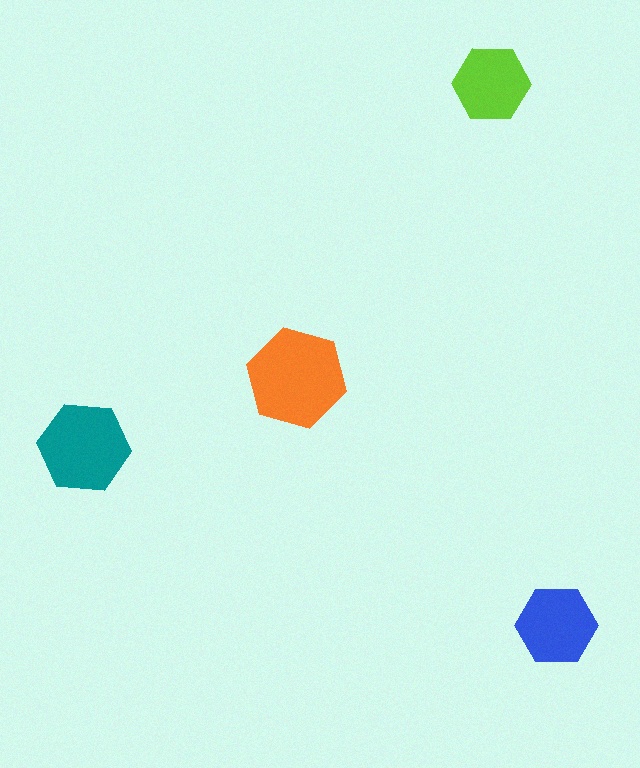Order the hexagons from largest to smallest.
the orange one, the teal one, the blue one, the lime one.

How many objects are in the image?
There are 4 objects in the image.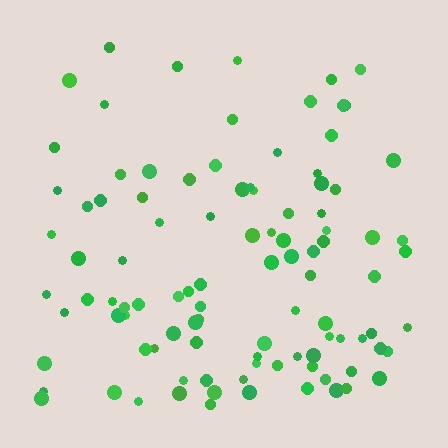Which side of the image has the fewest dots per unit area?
The top.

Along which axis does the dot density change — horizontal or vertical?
Vertical.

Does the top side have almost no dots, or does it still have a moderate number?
Still a moderate number, just noticeably fewer than the bottom.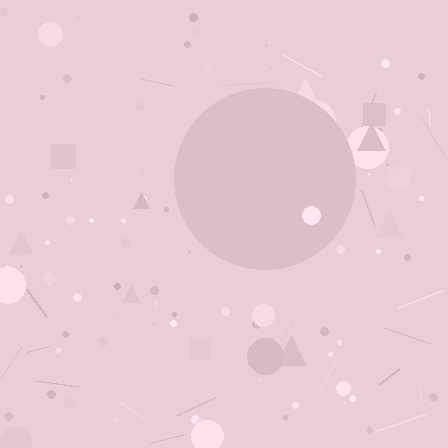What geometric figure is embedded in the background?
A circle is embedded in the background.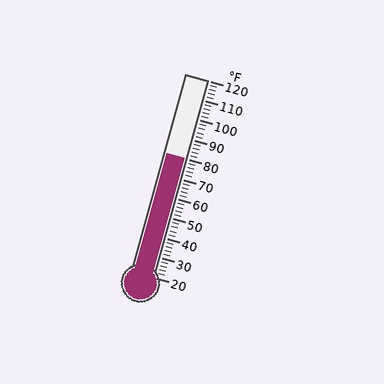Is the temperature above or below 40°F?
The temperature is above 40°F.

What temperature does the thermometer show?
The thermometer shows approximately 80°F.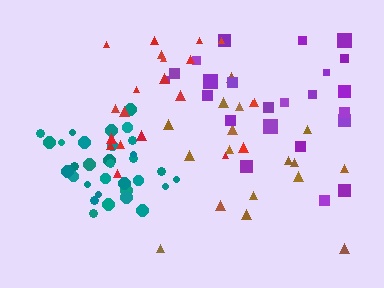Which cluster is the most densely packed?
Teal.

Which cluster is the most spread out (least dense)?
Brown.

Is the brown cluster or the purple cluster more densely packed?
Purple.